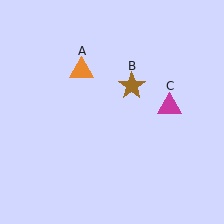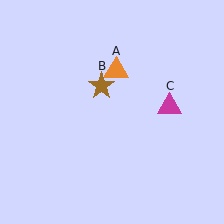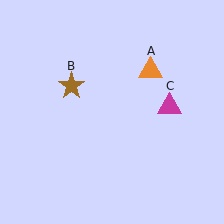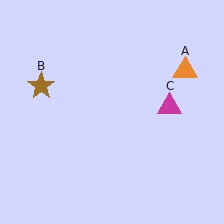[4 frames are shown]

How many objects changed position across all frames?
2 objects changed position: orange triangle (object A), brown star (object B).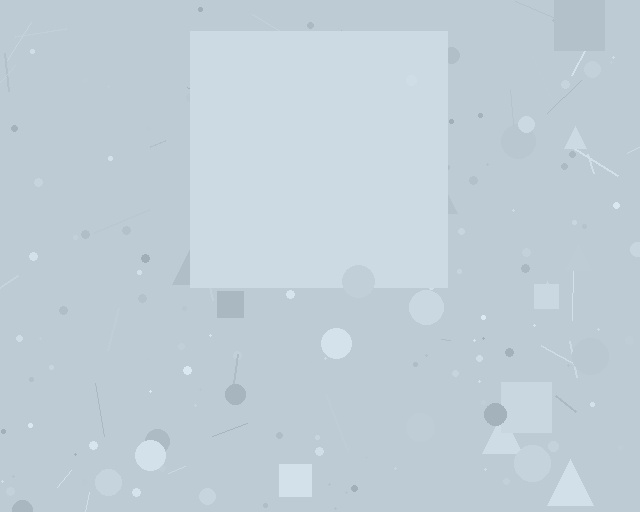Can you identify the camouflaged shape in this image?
The camouflaged shape is a square.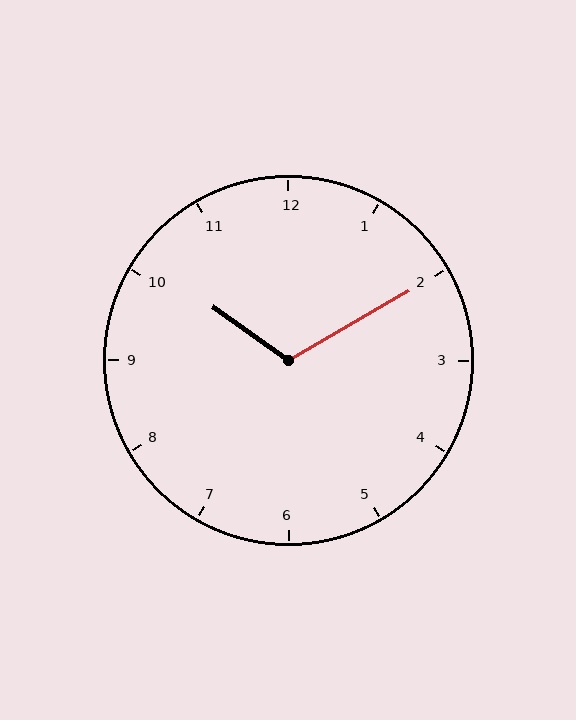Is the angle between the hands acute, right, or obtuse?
It is obtuse.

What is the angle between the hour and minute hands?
Approximately 115 degrees.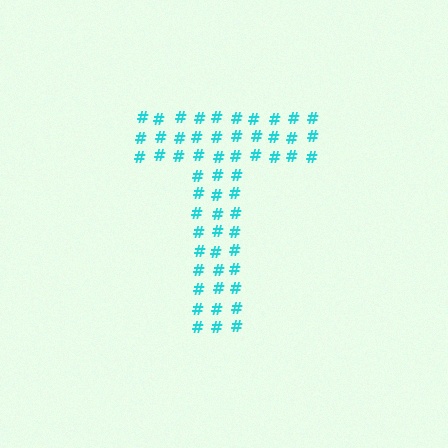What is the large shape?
The large shape is the letter T.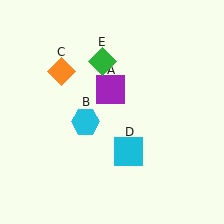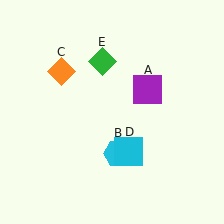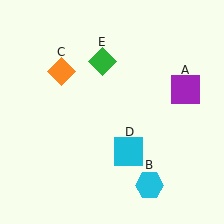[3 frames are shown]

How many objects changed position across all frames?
2 objects changed position: purple square (object A), cyan hexagon (object B).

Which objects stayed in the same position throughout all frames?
Orange diamond (object C) and cyan square (object D) and green diamond (object E) remained stationary.